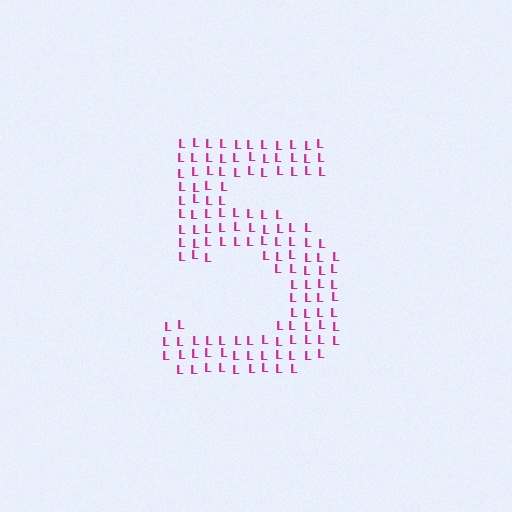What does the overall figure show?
The overall figure shows the digit 5.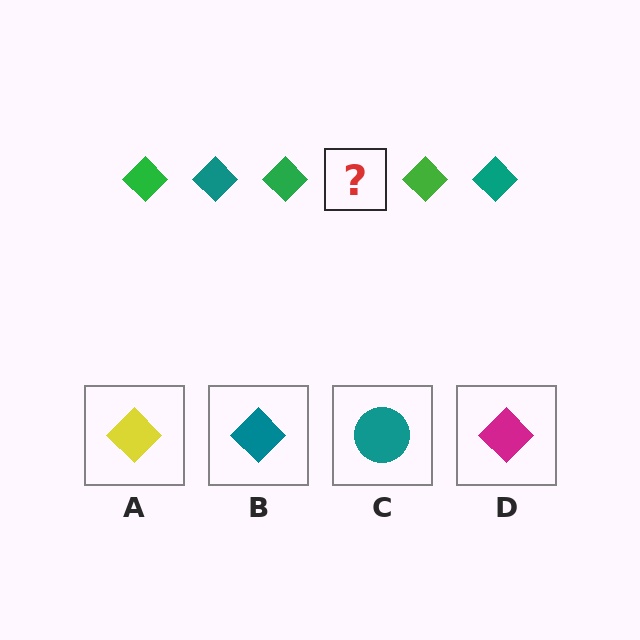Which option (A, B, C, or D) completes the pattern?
B.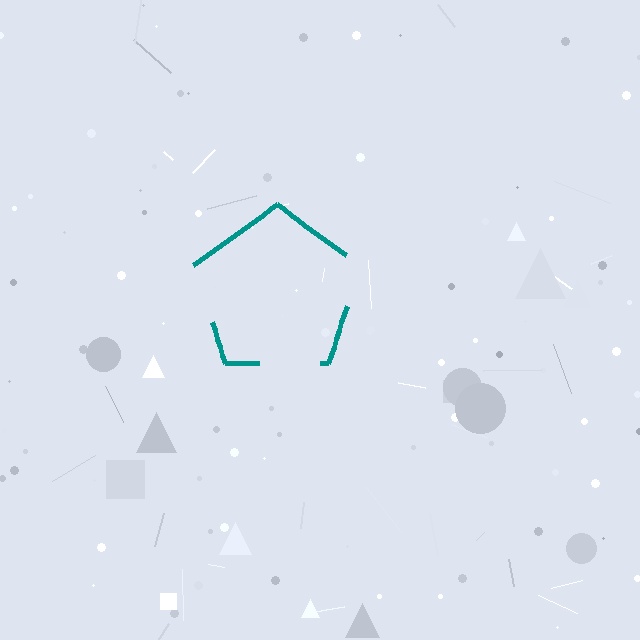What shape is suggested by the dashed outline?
The dashed outline suggests a pentagon.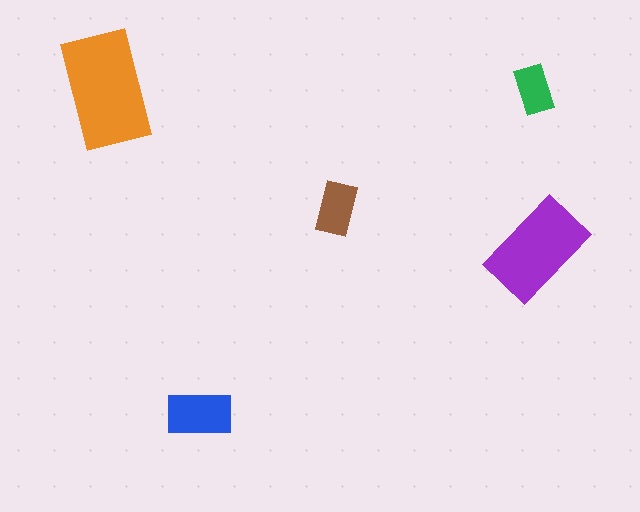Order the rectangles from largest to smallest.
the orange one, the purple one, the blue one, the brown one, the green one.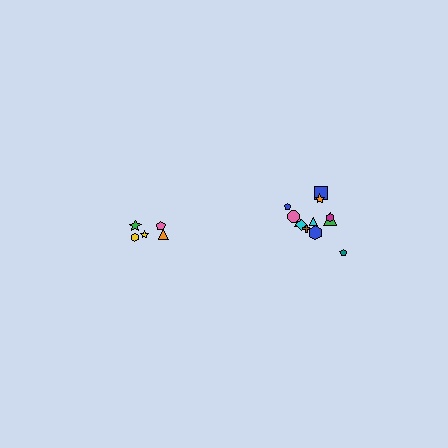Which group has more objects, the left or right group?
The right group.